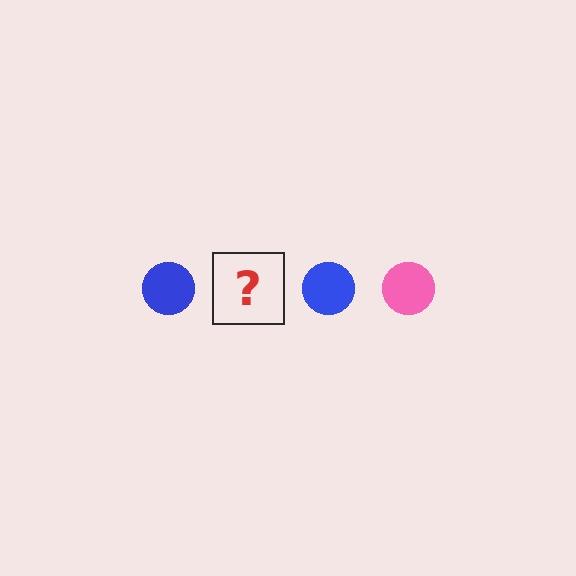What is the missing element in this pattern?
The missing element is a pink circle.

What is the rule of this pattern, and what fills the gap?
The rule is that the pattern cycles through blue, pink circles. The gap should be filled with a pink circle.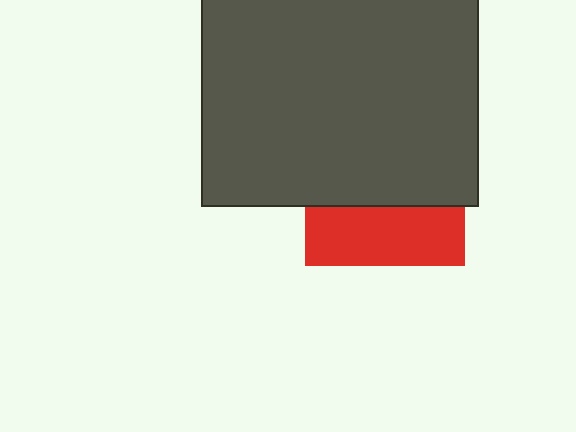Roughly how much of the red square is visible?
A small part of it is visible (roughly 36%).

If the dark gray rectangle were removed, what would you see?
You would see the complete red square.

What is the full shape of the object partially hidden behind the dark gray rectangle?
The partially hidden object is a red square.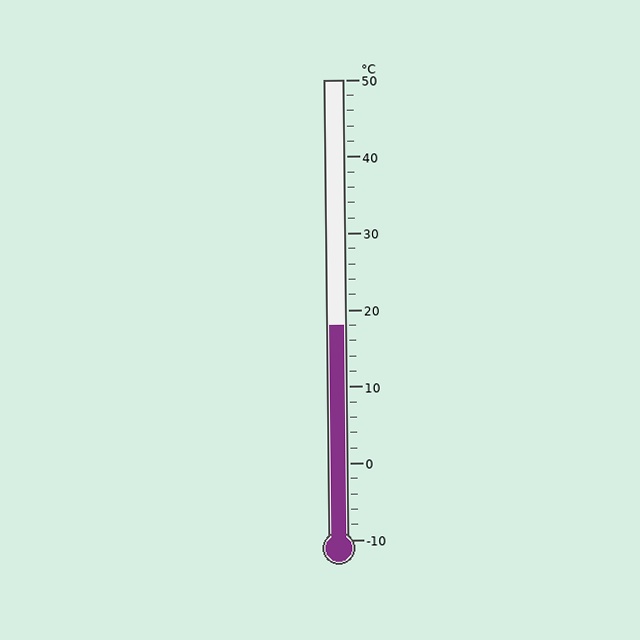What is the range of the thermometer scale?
The thermometer scale ranges from -10°C to 50°C.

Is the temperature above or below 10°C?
The temperature is above 10°C.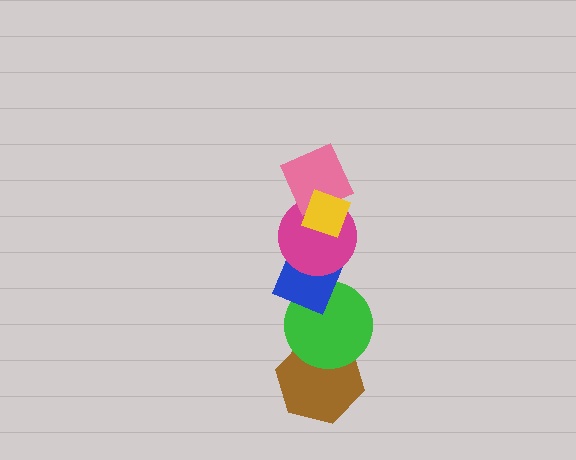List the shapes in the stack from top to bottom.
From top to bottom: the yellow diamond, the pink diamond, the magenta circle, the blue diamond, the green circle, the brown hexagon.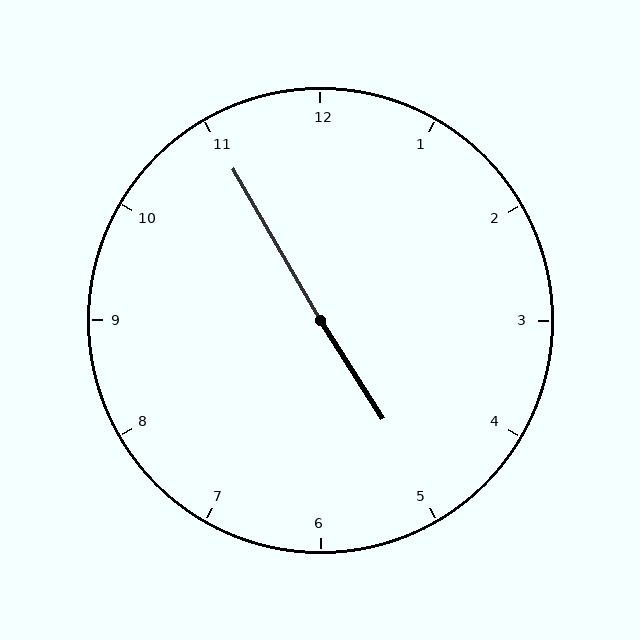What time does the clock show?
4:55.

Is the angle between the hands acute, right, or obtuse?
It is obtuse.